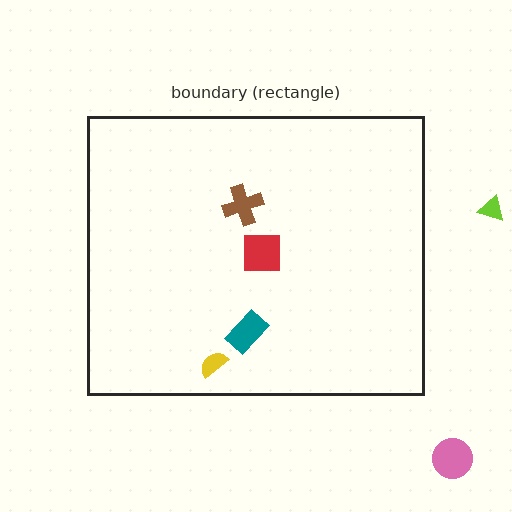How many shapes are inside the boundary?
4 inside, 2 outside.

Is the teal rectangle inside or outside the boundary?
Inside.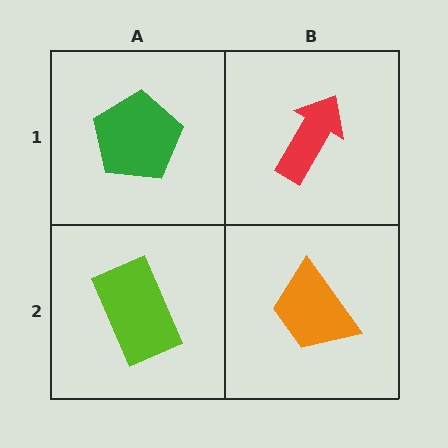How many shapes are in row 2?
2 shapes.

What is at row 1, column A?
A green pentagon.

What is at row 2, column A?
A lime rectangle.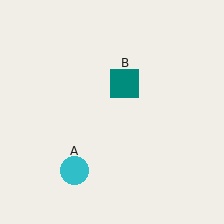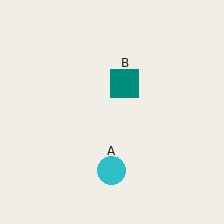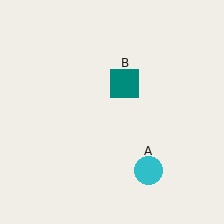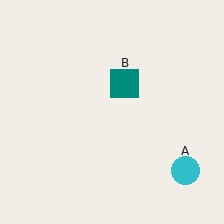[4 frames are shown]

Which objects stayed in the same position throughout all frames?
Teal square (object B) remained stationary.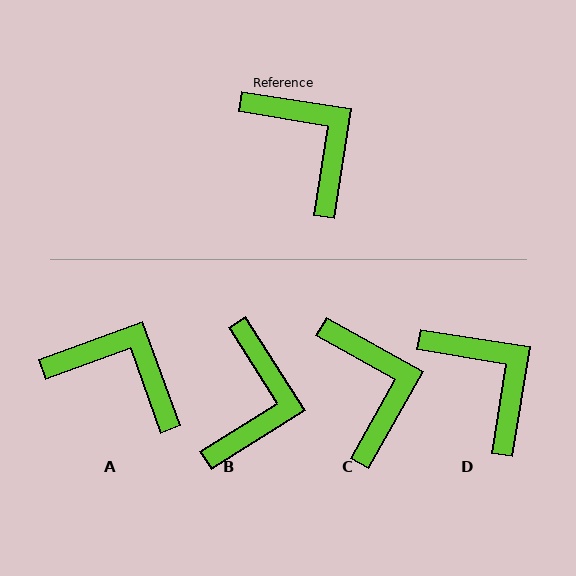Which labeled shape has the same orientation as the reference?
D.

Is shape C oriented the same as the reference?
No, it is off by about 20 degrees.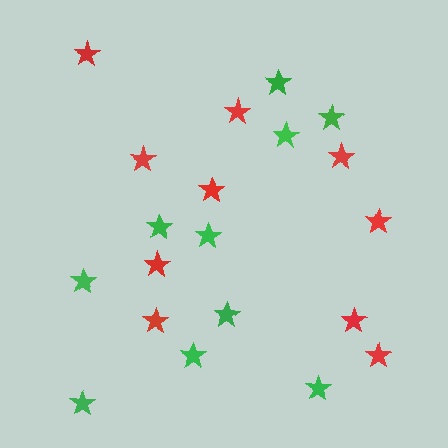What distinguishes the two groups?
There are 2 groups: one group of red stars (10) and one group of green stars (10).